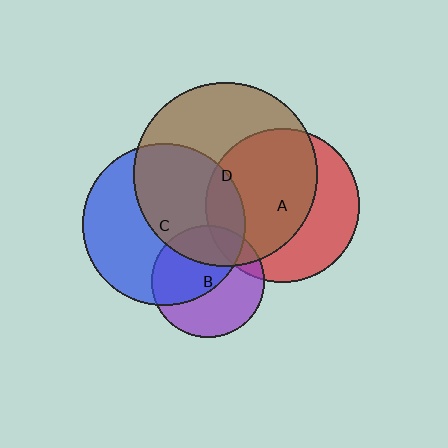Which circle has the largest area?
Circle D (brown).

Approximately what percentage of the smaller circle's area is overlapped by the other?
Approximately 15%.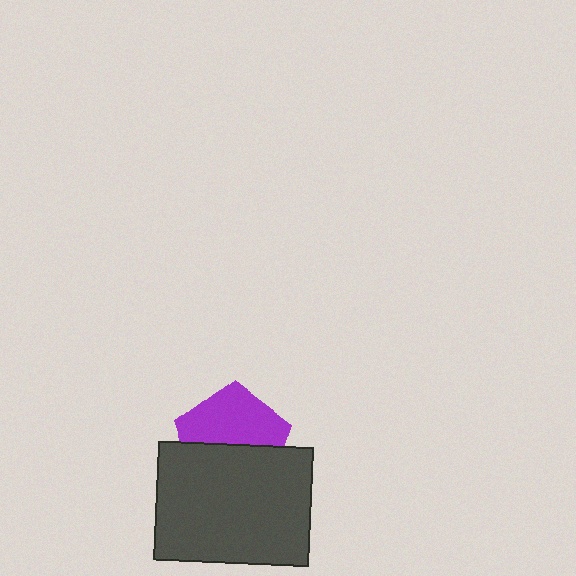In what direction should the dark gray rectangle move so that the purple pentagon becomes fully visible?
The dark gray rectangle should move down. That is the shortest direction to clear the overlap and leave the purple pentagon fully visible.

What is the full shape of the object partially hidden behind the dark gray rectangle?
The partially hidden object is a purple pentagon.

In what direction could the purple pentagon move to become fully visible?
The purple pentagon could move up. That would shift it out from behind the dark gray rectangle entirely.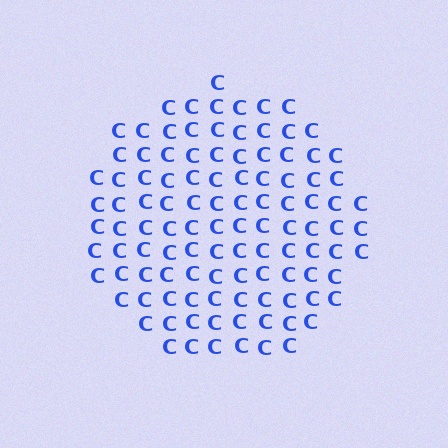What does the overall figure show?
The overall figure shows a circle.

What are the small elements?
The small elements are letter C's.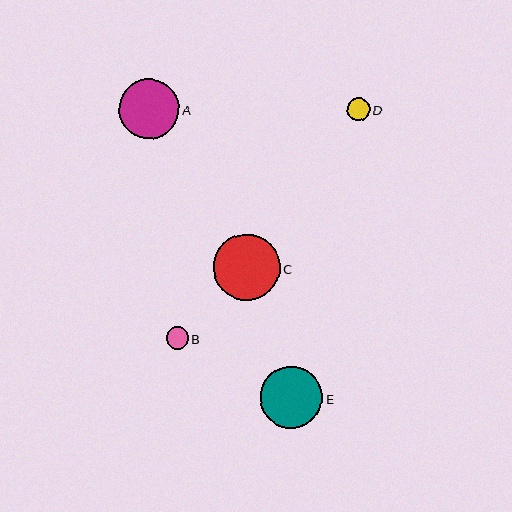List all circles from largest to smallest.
From largest to smallest: C, E, A, D, B.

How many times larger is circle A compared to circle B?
Circle A is approximately 2.7 times the size of circle B.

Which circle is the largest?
Circle C is the largest with a size of approximately 66 pixels.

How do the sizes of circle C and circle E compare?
Circle C and circle E are approximately the same size.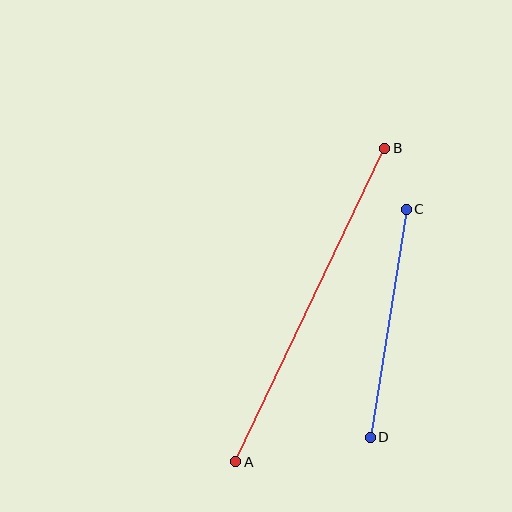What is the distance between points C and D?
The distance is approximately 231 pixels.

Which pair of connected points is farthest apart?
Points A and B are farthest apart.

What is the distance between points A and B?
The distance is approximately 348 pixels.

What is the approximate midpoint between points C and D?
The midpoint is at approximately (388, 323) pixels.